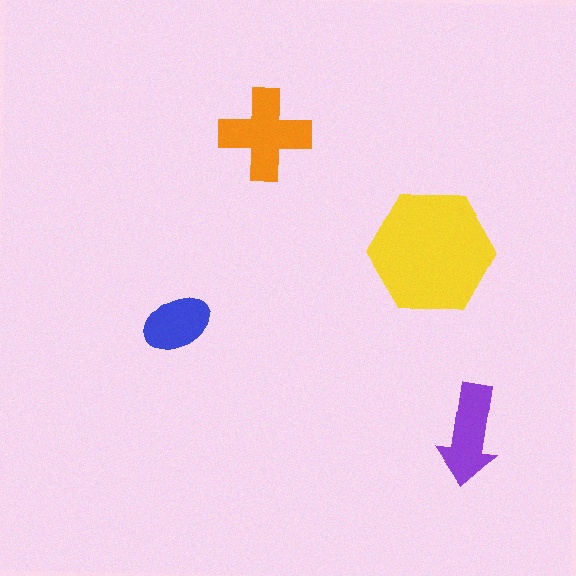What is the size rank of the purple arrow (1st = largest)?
3rd.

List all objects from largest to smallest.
The yellow hexagon, the orange cross, the purple arrow, the blue ellipse.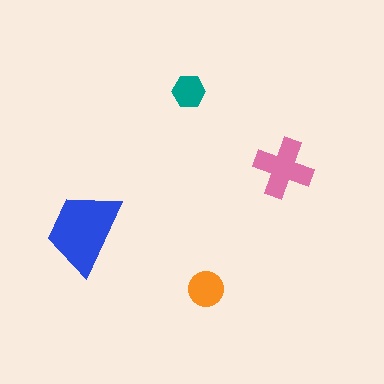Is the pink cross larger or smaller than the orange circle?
Larger.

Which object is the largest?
The blue trapezoid.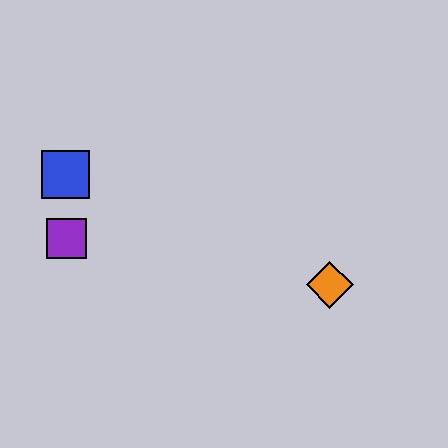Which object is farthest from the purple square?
The orange diamond is farthest from the purple square.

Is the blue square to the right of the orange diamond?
No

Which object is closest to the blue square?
The purple square is closest to the blue square.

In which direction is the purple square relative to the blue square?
The purple square is below the blue square.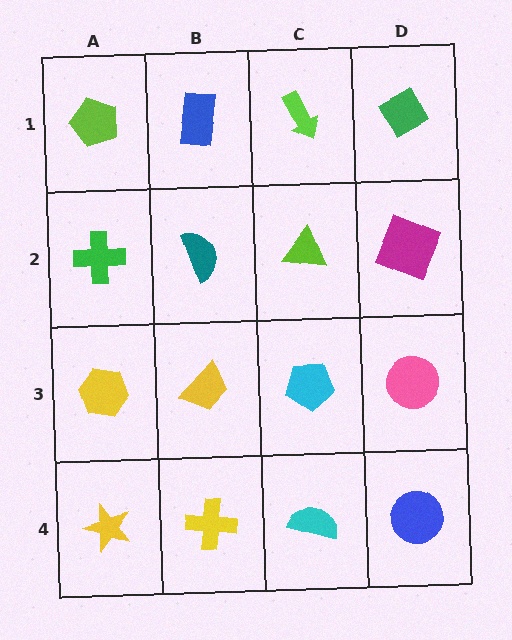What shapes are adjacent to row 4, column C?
A cyan pentagon (row 3, column C), a yellow cross (row 4, column B), a blue circle (row 4, column D).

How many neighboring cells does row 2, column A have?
3.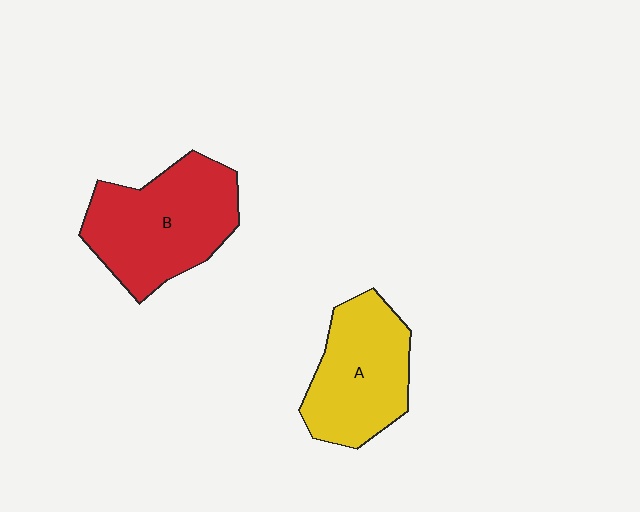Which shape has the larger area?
Shape B (red).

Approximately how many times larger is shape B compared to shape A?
Approximately 1.2 times.